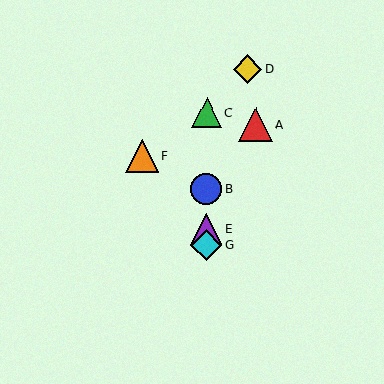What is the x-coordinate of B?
Object B is at x≈206.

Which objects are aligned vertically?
Objects B, C, E, G are aligned vertically.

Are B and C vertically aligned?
Yes, both are at x≈206.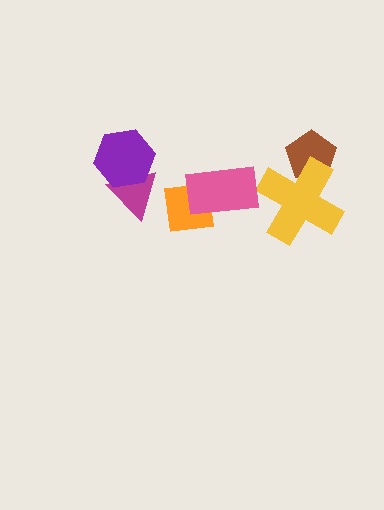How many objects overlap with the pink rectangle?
1 object overlaps with the pink rectangle.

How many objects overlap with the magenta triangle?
1 object overlaps with the magenta triangle.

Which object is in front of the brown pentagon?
The yellow cross is in front of the brown pentagon.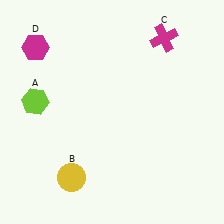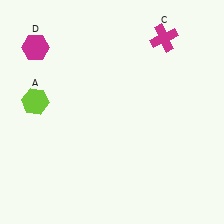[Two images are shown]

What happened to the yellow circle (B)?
The yellow circle (B) was removed in Image 2. It was in the bottom-left area of Image 1.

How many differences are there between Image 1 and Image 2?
There is 1 difference between the two images.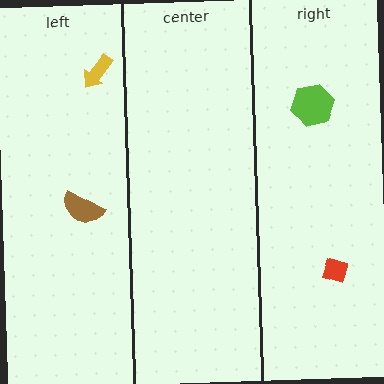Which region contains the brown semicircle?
The left region.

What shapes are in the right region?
The lime hexagon, the red diamond.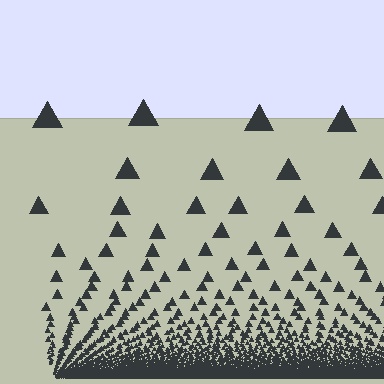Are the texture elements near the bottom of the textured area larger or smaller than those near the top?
Smaller. The gradient is inverted — elements near the bottom are smaller and denser.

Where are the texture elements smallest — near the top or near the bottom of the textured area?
Near the bottom.